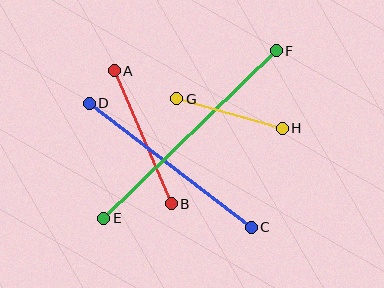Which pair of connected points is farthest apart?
Points E and F are farthest apart.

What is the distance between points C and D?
The distance is approximately 204 pixels.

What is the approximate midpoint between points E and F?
The midpoint is at approximately (190, 135) pixels.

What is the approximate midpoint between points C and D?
The midpoint is at approximately (170, 165) pixels.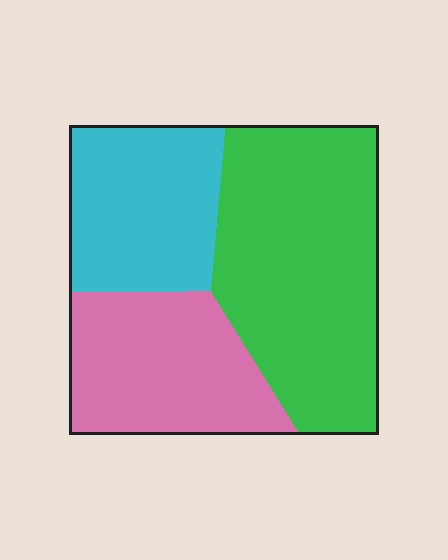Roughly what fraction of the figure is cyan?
Cyan takes up about one quarter (1/4) of the figure.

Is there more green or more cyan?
Green.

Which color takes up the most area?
Green, at roughly 45%.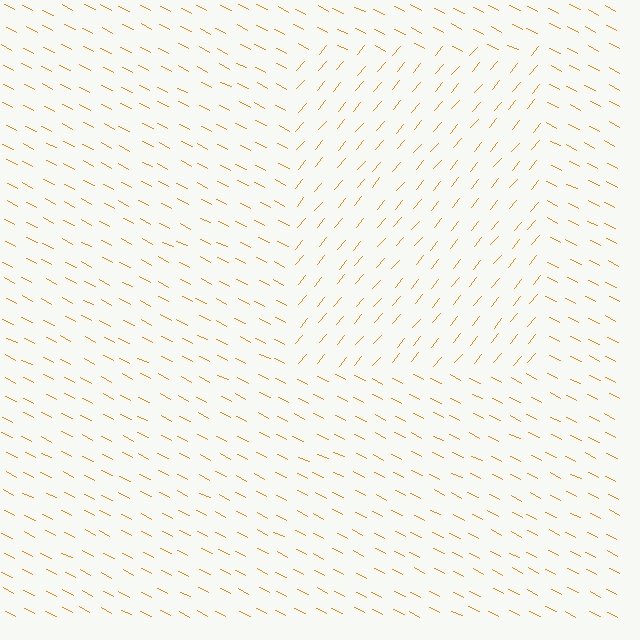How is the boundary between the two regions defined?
The boundary is defined purely by a change in line orientation (approximately 77 degrees difference). All lines are the same color and thickness.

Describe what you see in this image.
The image is filled with small orange line segments. A rectangle region in the image has lines oriented differently from the surrounding lines, creating a visible texture boundary.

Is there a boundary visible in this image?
Yes, there is a texture boundary formed by a change in line orientation.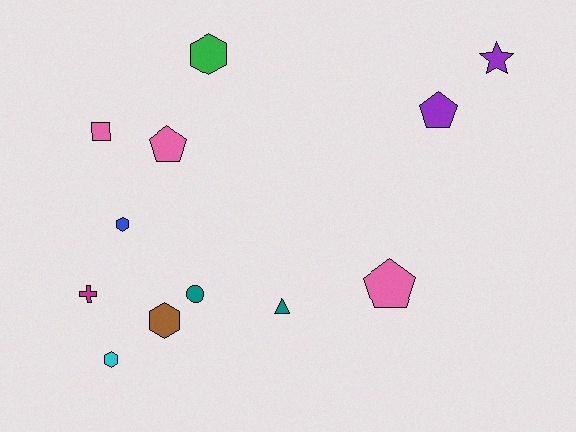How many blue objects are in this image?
There is 1 blue object.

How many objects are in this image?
There are 12 objects.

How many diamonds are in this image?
There are no diamonds.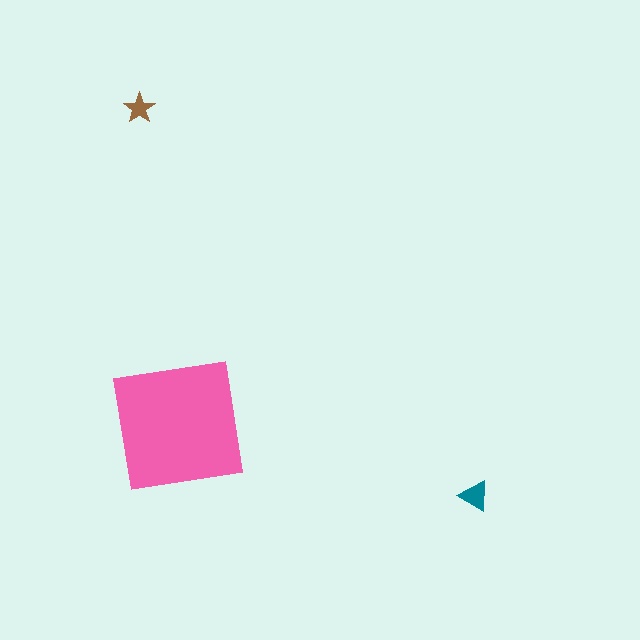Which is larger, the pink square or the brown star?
The pink square.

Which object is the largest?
The pink square.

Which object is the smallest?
The brown star.